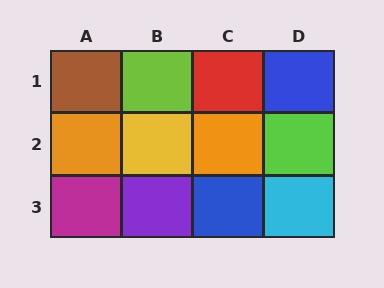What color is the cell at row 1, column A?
Brown.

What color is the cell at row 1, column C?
Red.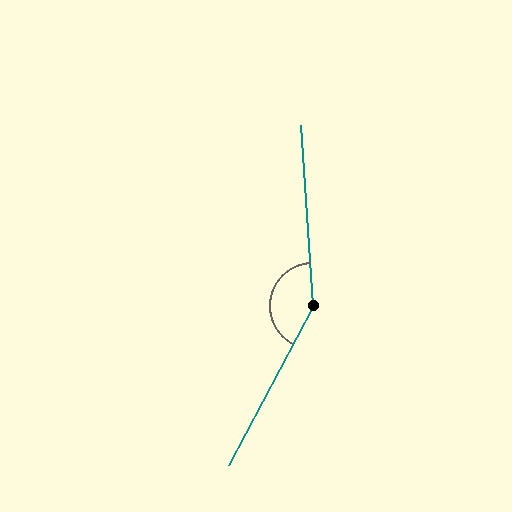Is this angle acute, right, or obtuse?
It is obtuse.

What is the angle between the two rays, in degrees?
Approximately 148 degrees.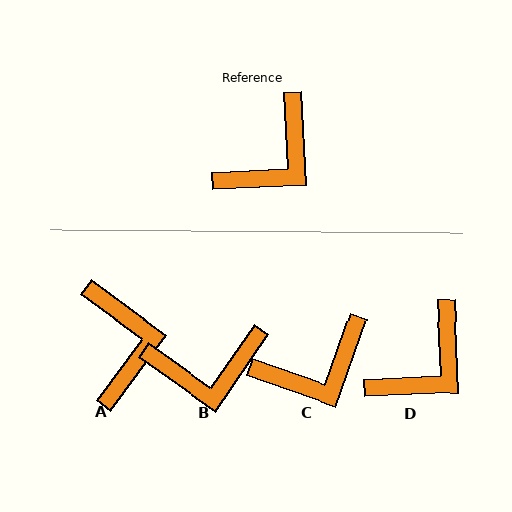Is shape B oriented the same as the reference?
No, it is off by about 37 degrees.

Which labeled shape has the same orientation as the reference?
D.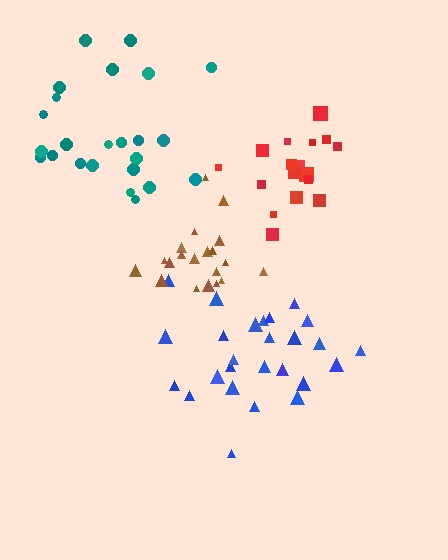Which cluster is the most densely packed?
Red.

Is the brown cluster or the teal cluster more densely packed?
Brown.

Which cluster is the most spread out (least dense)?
Teal.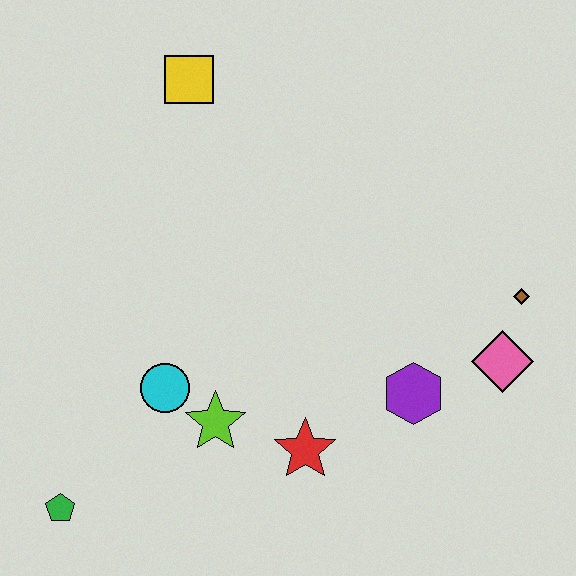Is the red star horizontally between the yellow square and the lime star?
No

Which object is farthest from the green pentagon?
The brown diamond is farthest from the green pentagon.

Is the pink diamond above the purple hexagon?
Yes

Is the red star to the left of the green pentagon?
No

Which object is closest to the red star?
The lime star is closest to the red star.